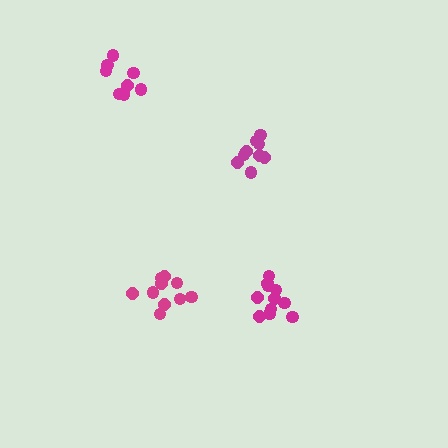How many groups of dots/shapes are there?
There are 4 groups.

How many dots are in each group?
Group 1: 10 dots, Group 2: 9 dots, Group 3: 8 dots, Group 4: 11 dots (38 total).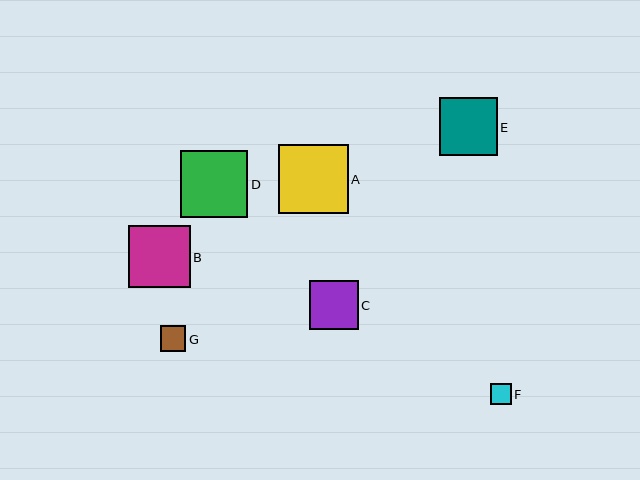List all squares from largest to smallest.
From largest to smallest: A, D, B, E, C, G, F.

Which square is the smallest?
Square F is the smallest with a size of approximately 20 pixels.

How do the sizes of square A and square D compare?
Square A and square D are approximately the same size.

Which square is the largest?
Square A is the largest with a size of approximately 69 pixels.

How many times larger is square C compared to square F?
Square C is approximately 2.4 times the size of square F.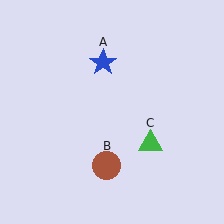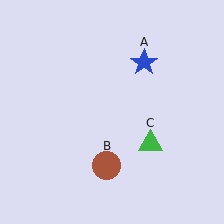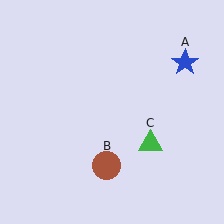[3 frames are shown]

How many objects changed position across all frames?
1 object changed position: blue star (object A).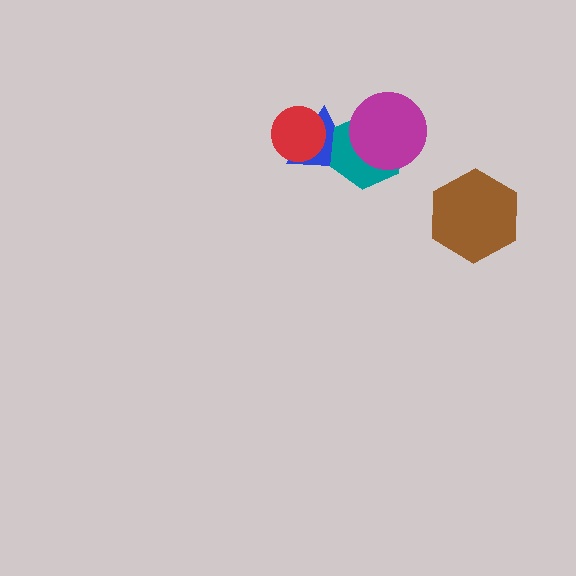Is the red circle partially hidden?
No, no other shape covers it.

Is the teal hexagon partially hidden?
Yes, it is partially covered by another shape.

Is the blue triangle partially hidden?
Yes, it is partially covered by another shape.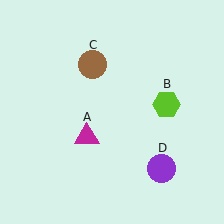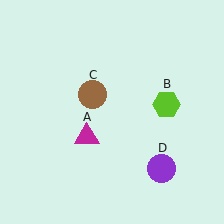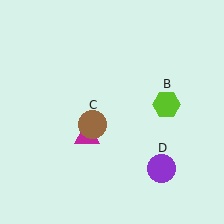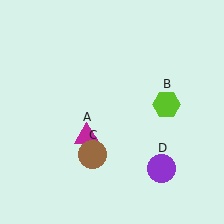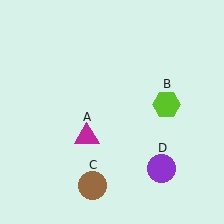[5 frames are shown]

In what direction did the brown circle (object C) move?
The brown circle (object C) moved down.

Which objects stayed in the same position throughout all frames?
Magenta triangle (object A) and lime hexagon (object B) and purple circle (object D) remained stationary.